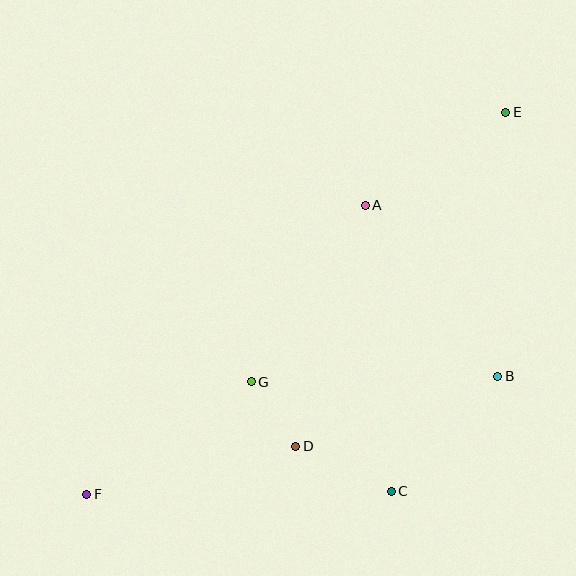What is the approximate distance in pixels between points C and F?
The distance between C and F is approximately 304 pixels.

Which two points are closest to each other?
Points D and G are closest to each other.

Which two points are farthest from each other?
Points E and F are farthest from each other.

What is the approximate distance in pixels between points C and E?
The distance between C and E is approximately 396 pixels.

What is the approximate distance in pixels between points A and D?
The distance between A and D is approximately 251 pixels.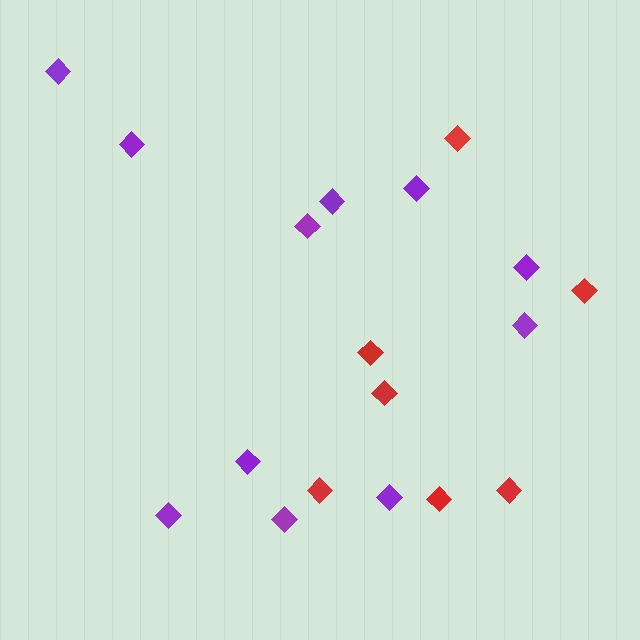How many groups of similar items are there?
There are 2 groups: one group of purple diamonds (11) and one group of red diamonds (7).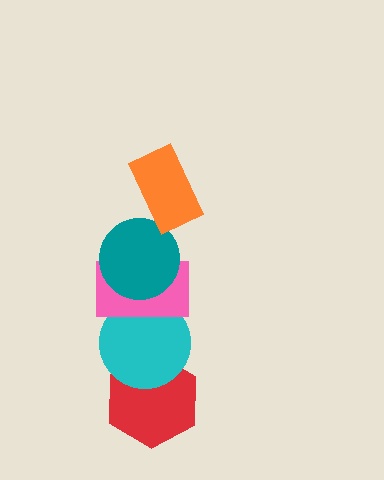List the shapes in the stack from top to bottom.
From top to bottom: the orange rectangle, the teal circle, the pink rectangle, the cyan circle, the red hexagon.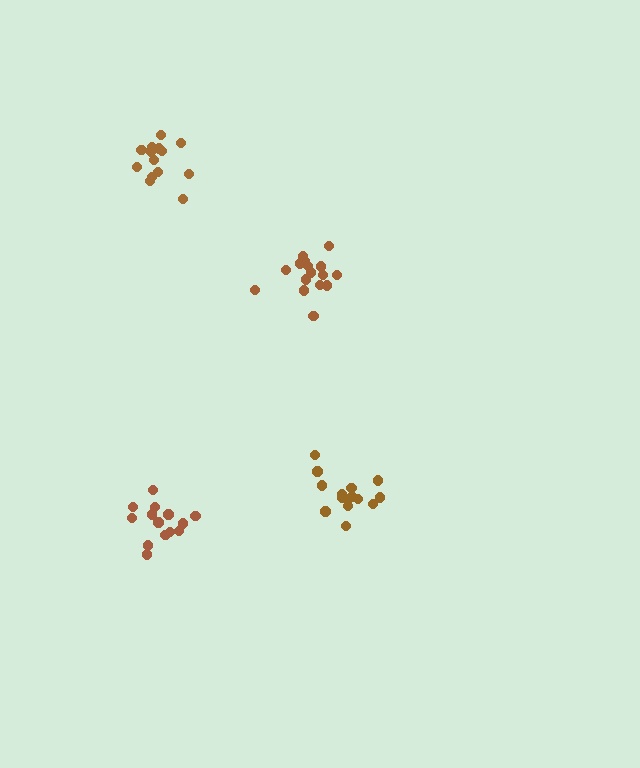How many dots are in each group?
Group 1: 16 dots, Group 2: 14 dots, Group 3: 15 dots, Group 4: 14 dots (59 total).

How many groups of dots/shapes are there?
There are 4 groups.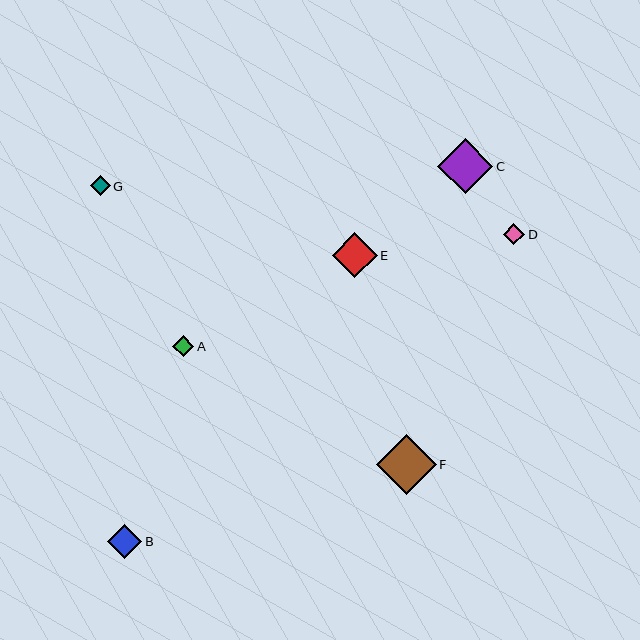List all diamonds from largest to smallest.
From largest to smallest: F, C, E, B, D, A, G.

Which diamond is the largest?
Diamond F is the largest with a size of approximately 60 pixels.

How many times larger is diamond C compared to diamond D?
Diamond C is approximately 2.5 times the size of diamond D.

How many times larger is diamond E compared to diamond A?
Diamond E is approximately 2.1 times the size of diamond A.